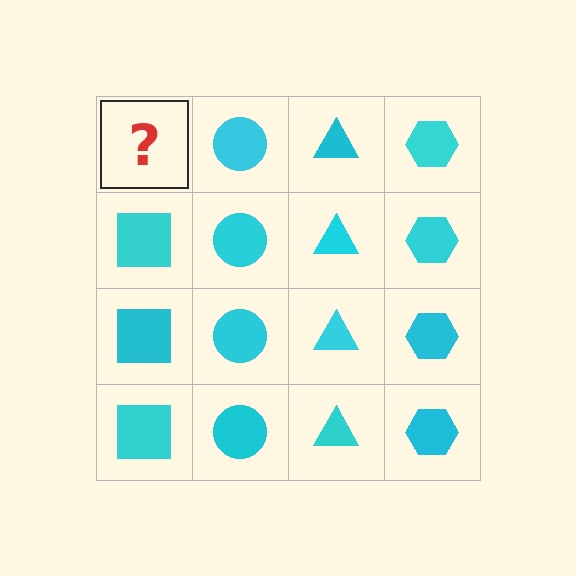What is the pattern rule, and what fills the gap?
The rule is that each column has a consistent shape. The gap should be filled with a cyan square.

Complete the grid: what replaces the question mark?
The question mark should be replaced with a cyan square.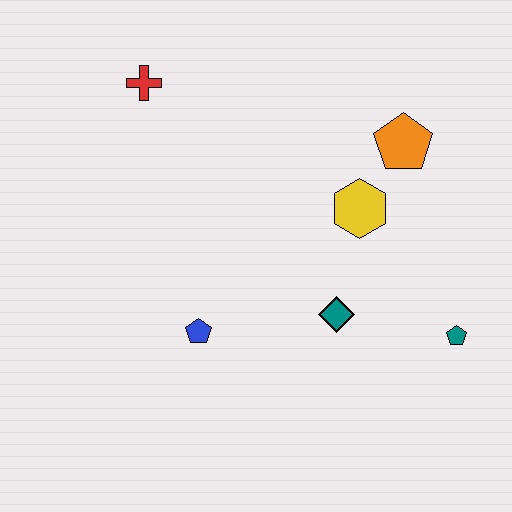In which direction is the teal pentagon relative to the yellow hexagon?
The teal pentagon is below the yellow hexagon.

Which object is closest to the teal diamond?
The yellow hexagon is closest to the teal diamond.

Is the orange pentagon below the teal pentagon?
No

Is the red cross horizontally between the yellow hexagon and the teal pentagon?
No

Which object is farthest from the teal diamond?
The red cross is farthest from the teal diamond.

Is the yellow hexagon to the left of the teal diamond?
No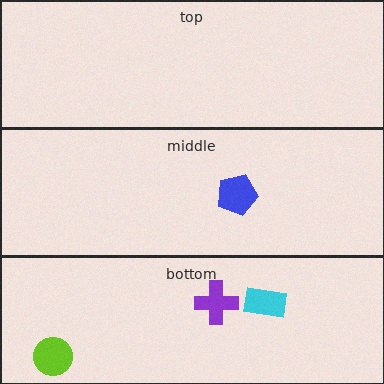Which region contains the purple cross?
The bottom region.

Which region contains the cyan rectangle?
The bottom region.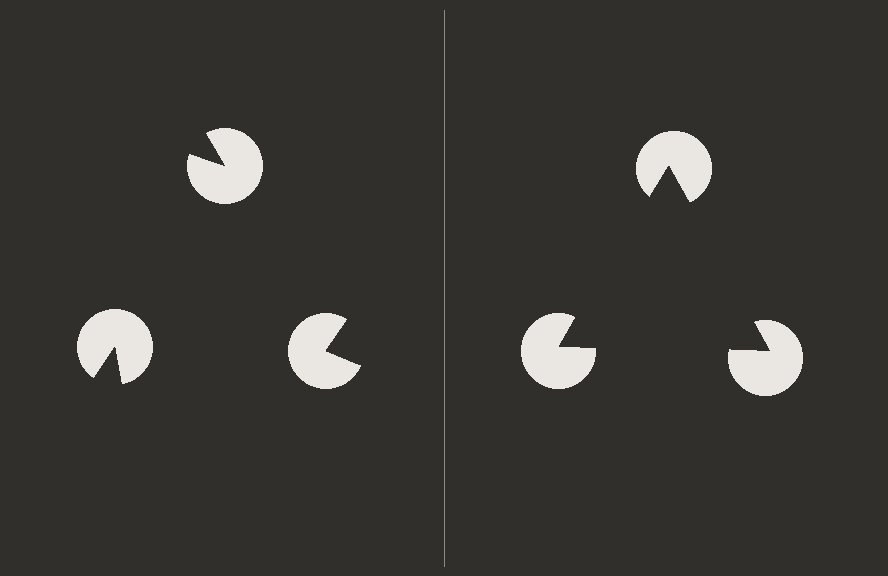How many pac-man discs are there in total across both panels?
6 — 3 on each side.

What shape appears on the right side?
An illusory triangle.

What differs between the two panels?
The pac-man discs are positioned identically on both sides; only the wedge orientations differ. On the right they align to a triangle; on the left they are misaligned.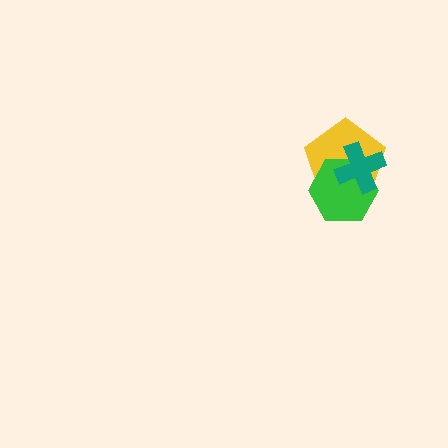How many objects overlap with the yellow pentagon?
2 objects overlap with the yellow pentagon.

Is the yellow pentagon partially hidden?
Yes, it is partially covered by another shape.